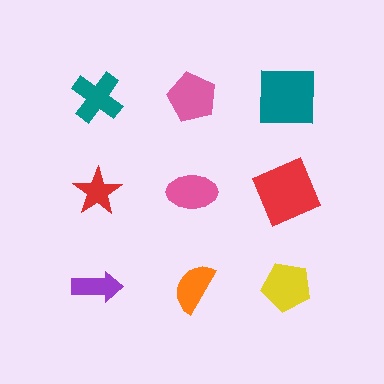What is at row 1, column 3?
A teal square.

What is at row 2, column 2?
A pink ellipse.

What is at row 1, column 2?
A pink pentagon.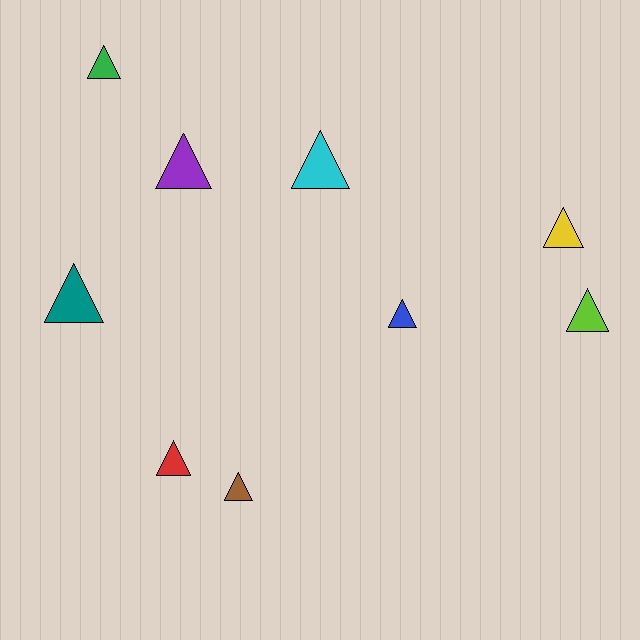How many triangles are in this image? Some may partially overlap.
There are 9 triangles.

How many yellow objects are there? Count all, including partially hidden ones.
There is 1 yellow object.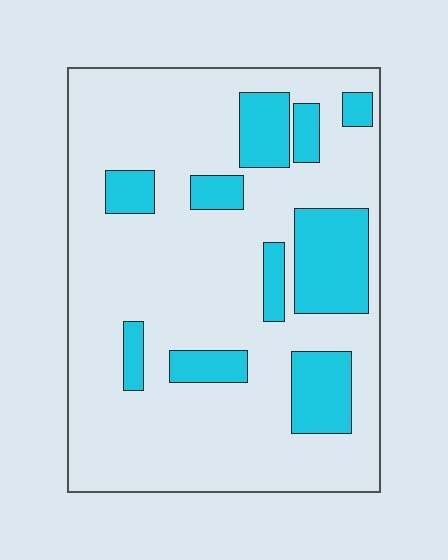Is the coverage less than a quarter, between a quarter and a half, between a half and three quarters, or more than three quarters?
Less than a quarter.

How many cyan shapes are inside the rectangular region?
10.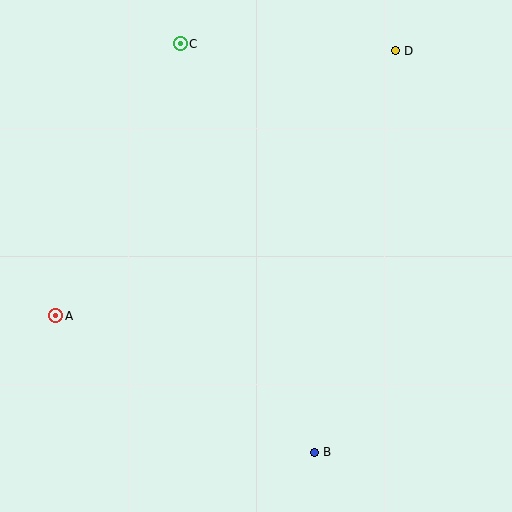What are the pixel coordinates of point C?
Point C is at (180, 44).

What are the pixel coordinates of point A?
Point A is at (56, 316).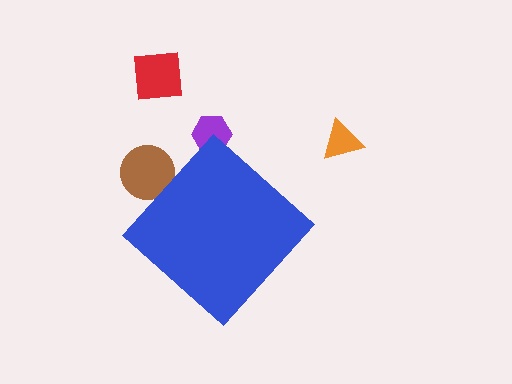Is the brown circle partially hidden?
Yes, the brown circle is partially hidden behind the blue diamond.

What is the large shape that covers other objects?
A blue diamond.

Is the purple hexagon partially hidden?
Yes, the purple hexagon is partially hidden behind the blue diamond.